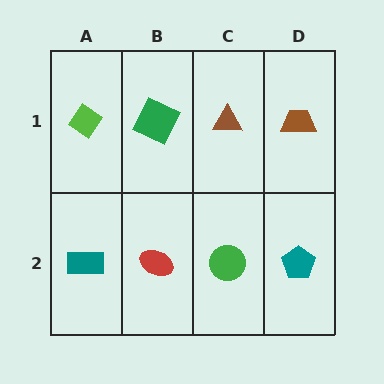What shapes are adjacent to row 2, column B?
A green square (row 1, column B), a teal rectangle (row 2, column A), a green circle (row 2, column C).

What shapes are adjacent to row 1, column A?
A teal rectangle (row 2, column A), a green square (row 1, column B).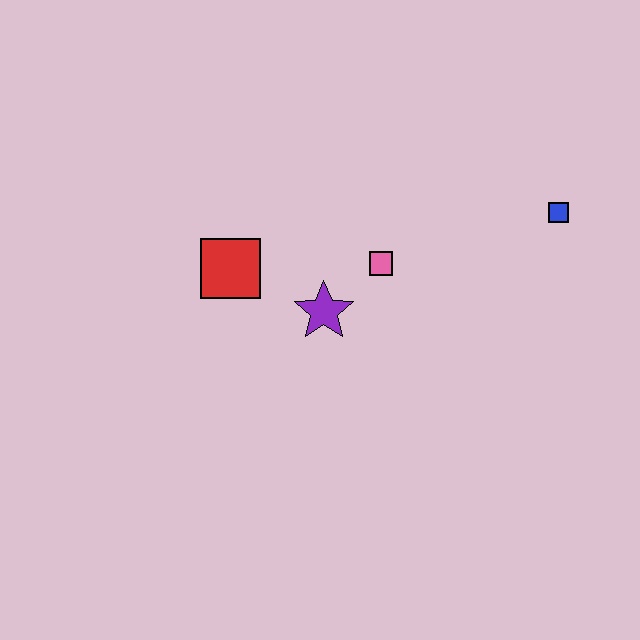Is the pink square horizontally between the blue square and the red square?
Yes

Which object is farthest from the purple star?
The blue square is farthest from the purple star.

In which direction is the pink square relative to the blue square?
The pink square is to the left of the blue square.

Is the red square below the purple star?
No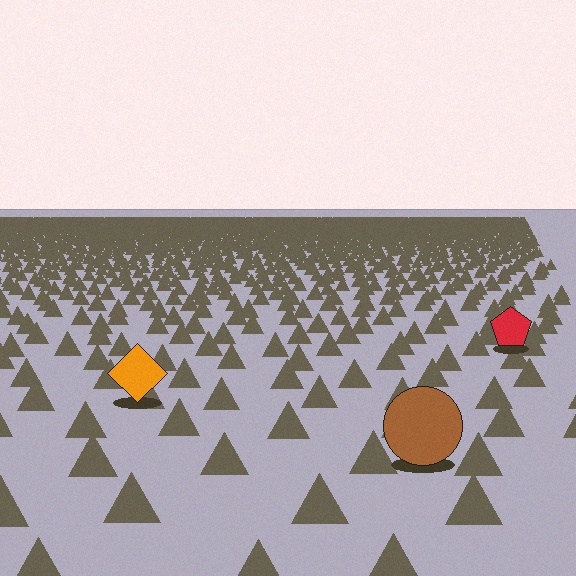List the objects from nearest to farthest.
From nearest to farthest: the brown circle, the orange diamond, the red pentagon.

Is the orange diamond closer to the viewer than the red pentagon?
Yes. The orange diamond is closer — you can tell from the texture gradient: the ground texture is coarser near it.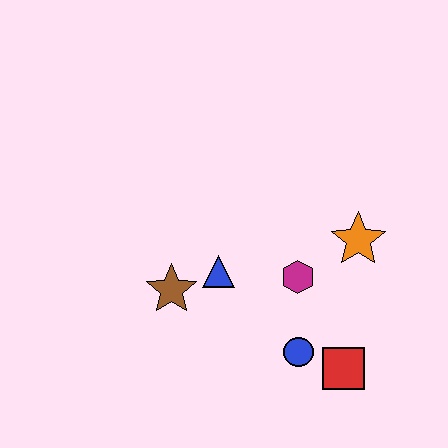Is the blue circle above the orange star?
No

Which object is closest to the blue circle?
The red square is closest to the blue circle.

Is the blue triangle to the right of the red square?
No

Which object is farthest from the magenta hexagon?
The brown star is farthest from the magenta hexagon.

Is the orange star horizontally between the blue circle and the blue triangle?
No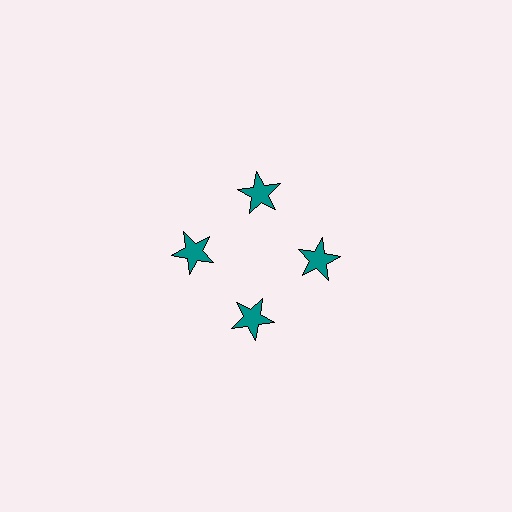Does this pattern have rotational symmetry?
Yes, this pattern has 4-fold rotational symmetry. It looks the same after rotating 90 degrees around the center.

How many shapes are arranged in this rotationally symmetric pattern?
There are 4 shapes, arranged in 4 groups of 1.